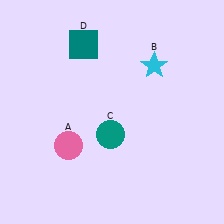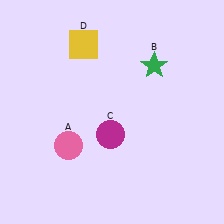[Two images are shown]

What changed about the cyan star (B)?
In Image 1, B is cyan. In Image 2, it changed to green.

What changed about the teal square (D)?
In Image 1, D is teal. In Image 2, it changed to yellow.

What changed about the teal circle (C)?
In Image 1, C is teal. In Image 2, it changed to magenta.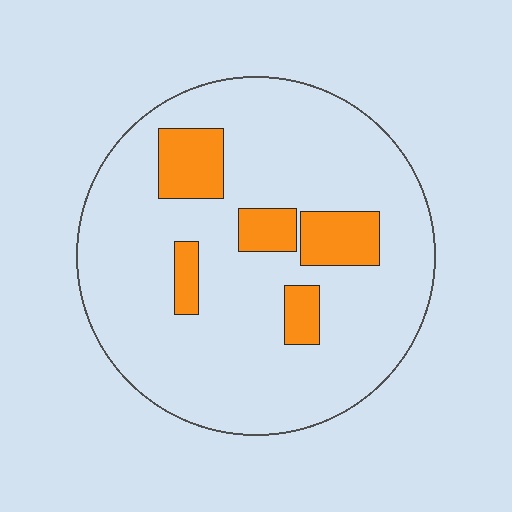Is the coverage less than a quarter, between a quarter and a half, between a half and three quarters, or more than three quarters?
Less than a quarter.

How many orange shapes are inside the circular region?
5.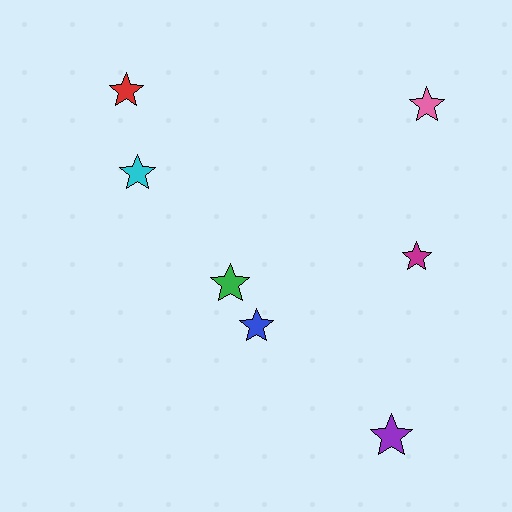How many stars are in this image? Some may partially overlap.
There are 7 stars.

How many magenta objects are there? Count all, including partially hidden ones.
There is 1 magenta object.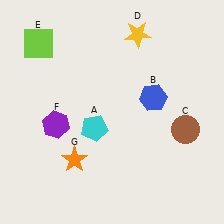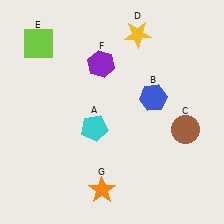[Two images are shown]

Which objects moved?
The objects that moved are: the purple hexagon (F), the orange star (G).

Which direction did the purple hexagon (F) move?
The purple hexagon (F) moved up.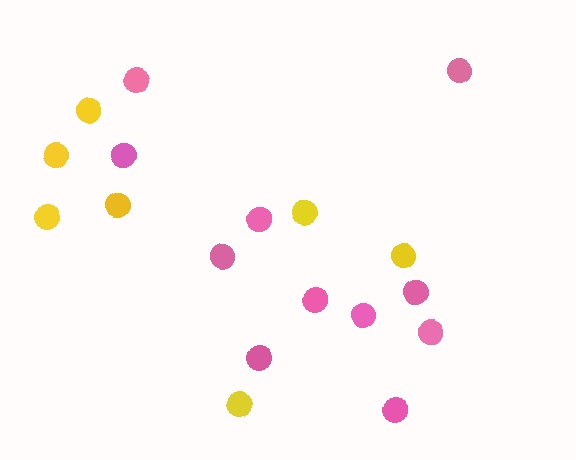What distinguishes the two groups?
There are 2 groups: one group of pink circles (11) and one group of yellow circles (7).